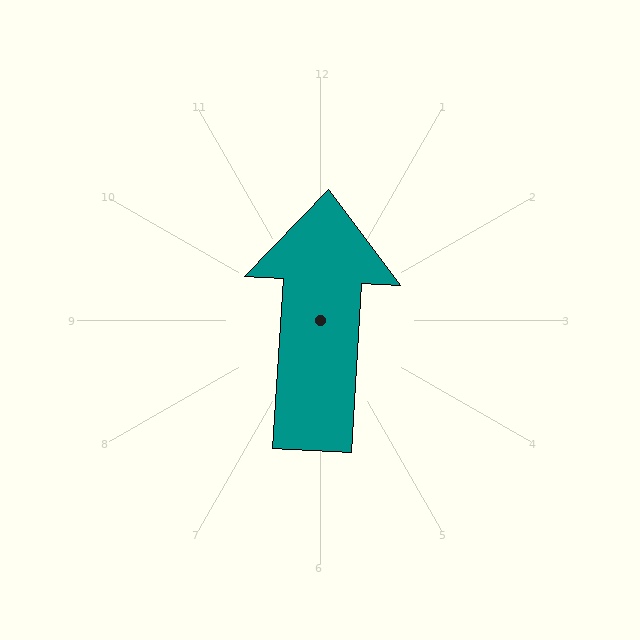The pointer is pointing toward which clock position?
Roughly 12 o'clock.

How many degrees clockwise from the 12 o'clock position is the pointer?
Approximately 4 degrees.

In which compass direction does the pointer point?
North.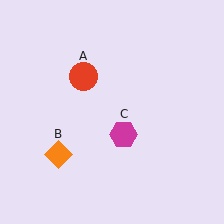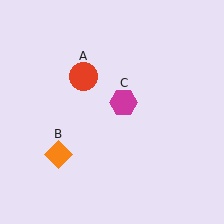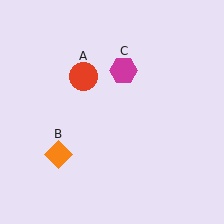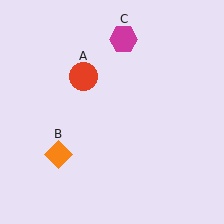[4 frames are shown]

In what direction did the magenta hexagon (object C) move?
The magenta hexagon (object C) moved up.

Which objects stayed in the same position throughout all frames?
Red circle (object A) and orange diamond (object B) remained stationary.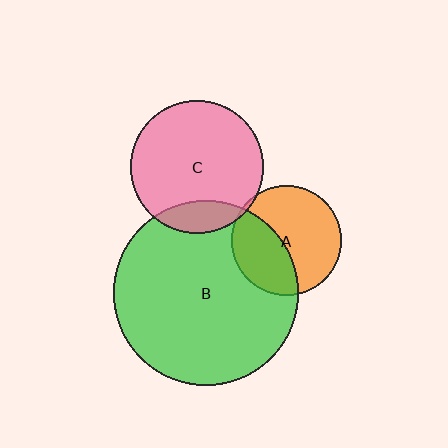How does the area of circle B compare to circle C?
Approximately 1.9 times.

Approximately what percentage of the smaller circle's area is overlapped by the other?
Approximately 5%.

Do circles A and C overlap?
Yes.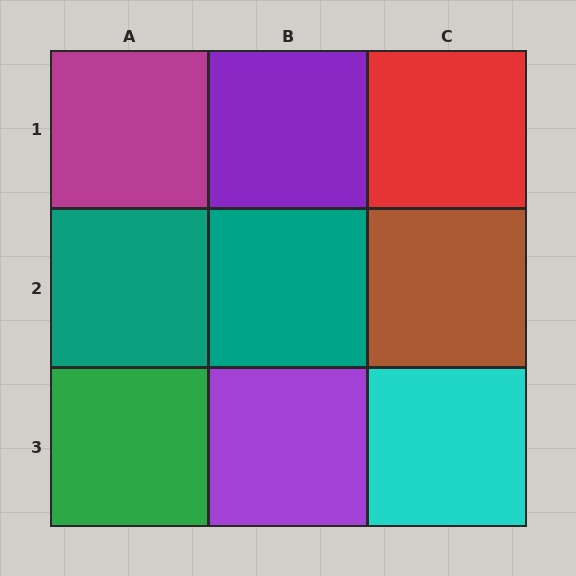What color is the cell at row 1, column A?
Magenta.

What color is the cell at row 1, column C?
Red.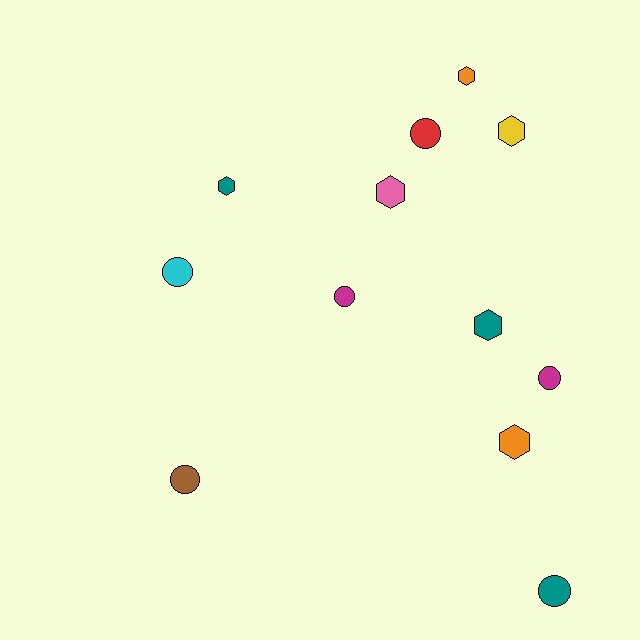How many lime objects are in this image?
There are no lime objects.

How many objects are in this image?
There are 12 objects.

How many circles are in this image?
There are 6 circles.